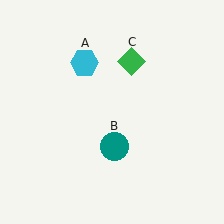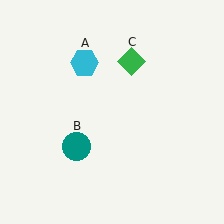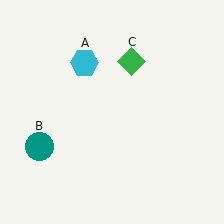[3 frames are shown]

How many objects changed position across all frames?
1 object changed position: teal circle (object B).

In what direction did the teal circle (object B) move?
The teal circle (object B) moved left.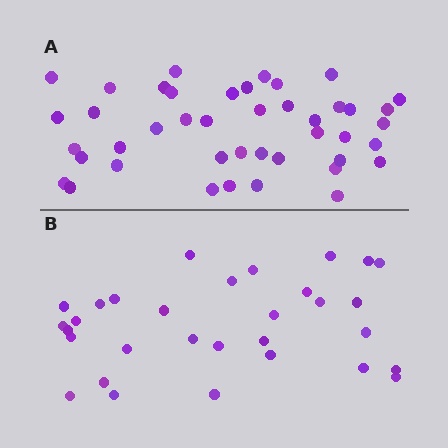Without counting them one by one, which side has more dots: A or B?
Region A (the top region) has more dots.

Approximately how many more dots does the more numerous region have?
Region A has roughly 12 or so more dots than region B.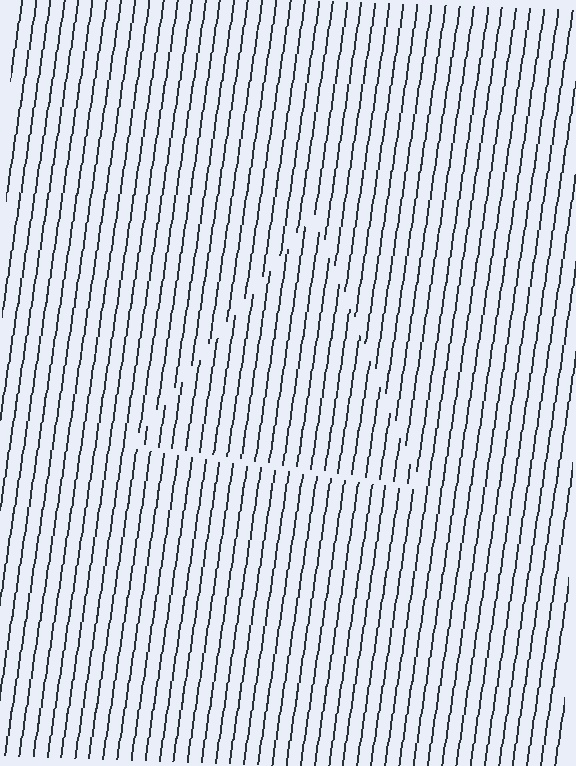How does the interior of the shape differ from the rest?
The interior of the shape contains the same grating, shifted by half a period — the contour is defined by the phase discontinuity where line-ends from the inner and outer gratings abut.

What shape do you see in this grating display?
An illusory triangle. The interior of the shape contains the same grating, shifted by half a period — the contour is defined by the phase discontinuity where line-ends from the inner and outer gratings abut.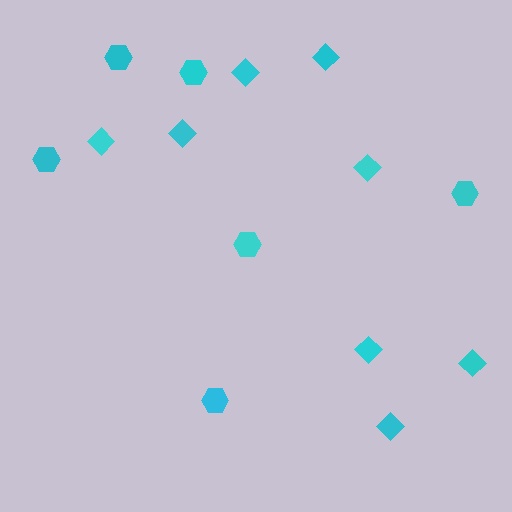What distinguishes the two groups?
There are 2 groups: one group of hexagons (6) and one group of diamonds (8).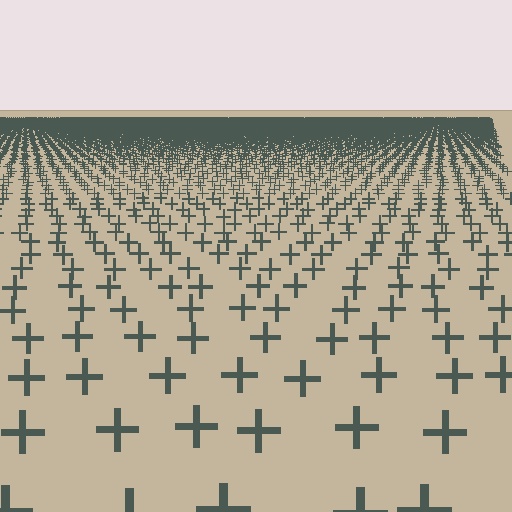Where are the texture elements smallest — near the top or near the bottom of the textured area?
Near the top.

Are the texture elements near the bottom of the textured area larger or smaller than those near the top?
Larger. Near the bottom, elements are closer to the viewer and appear at a bigger on-screen size.